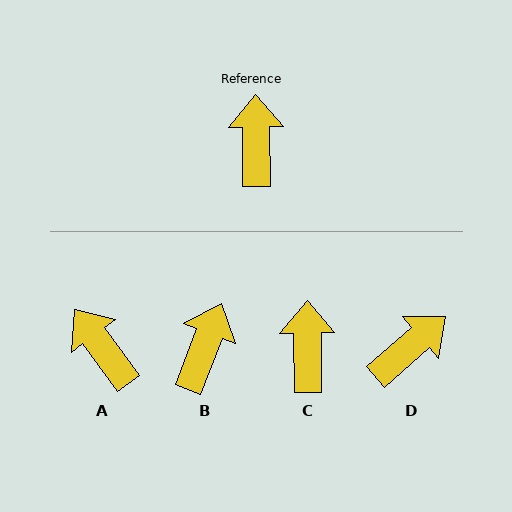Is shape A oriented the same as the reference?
No, it is off by about 36 degrees.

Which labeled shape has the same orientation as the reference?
C.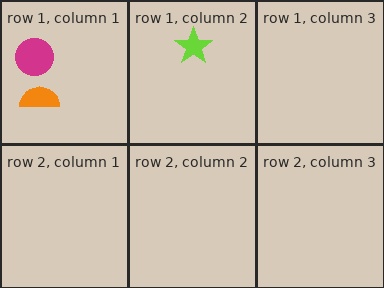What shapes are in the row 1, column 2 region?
The lime star.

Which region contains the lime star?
The row 1, column 2 region.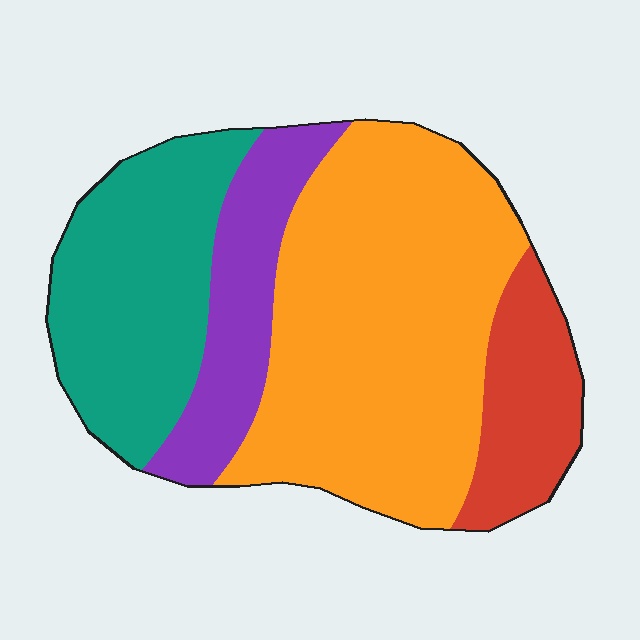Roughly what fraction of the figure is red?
Red takes up about one eighth (1/8) of the figure.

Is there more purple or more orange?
Orange.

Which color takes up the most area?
Orange, at roughly 45%.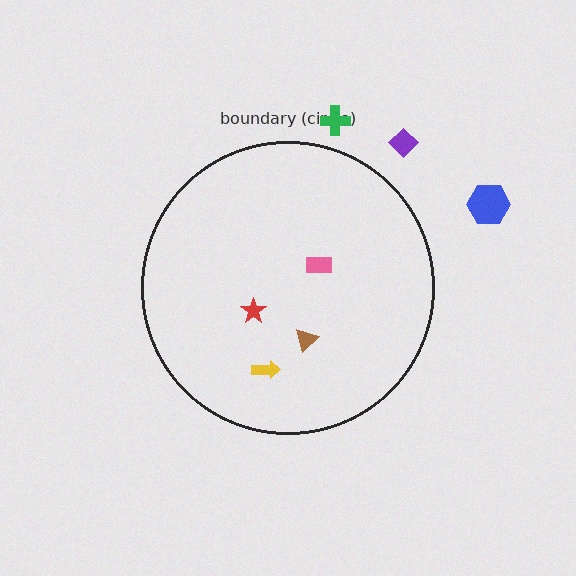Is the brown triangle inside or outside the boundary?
Inside.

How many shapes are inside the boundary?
4 inside, 3 outside.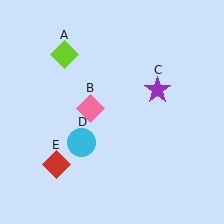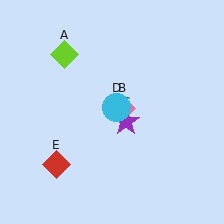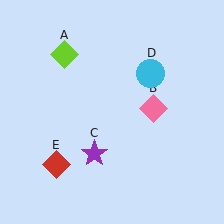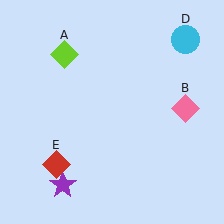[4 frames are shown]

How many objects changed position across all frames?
3 objects changed position: pink diamond (object B), purple star (object C), cyan circle (object D).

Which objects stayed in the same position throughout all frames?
Lime diamond (object A) and red diamond (object E) remained stationary.